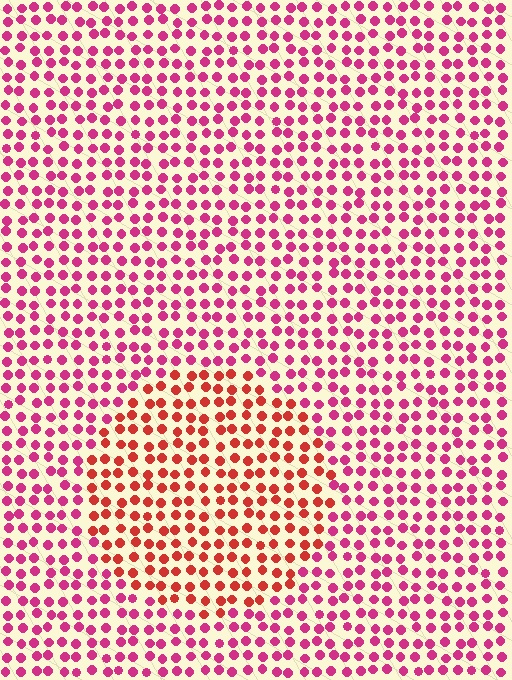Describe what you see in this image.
The image is filled with small magenta elements in a uniform arrangement. A circle-shaped region is visible where the elements are tinted to a slightly different hue, forming a subtle color boundary.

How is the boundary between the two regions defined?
The boundary is defined purely by a slight shift in hue (about 34 degrees). Spacing, size, and orientation are identical on both sides.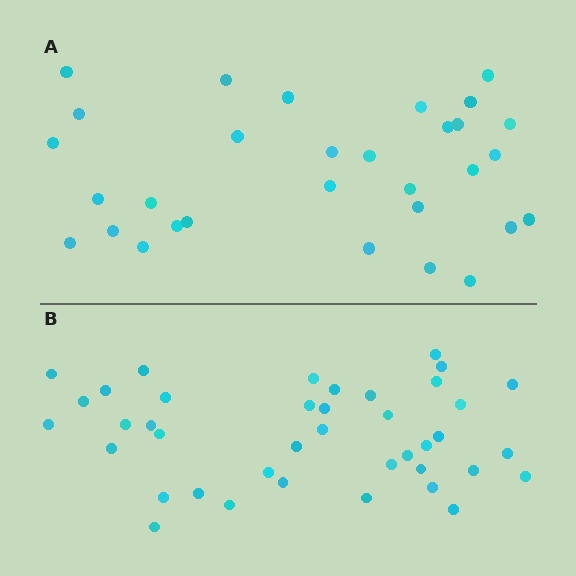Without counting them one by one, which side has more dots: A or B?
Region B (the bottom region) has more dots.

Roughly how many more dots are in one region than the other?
Region B has roughly 8 or so more dots than region A.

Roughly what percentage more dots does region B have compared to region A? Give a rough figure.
About 30% more.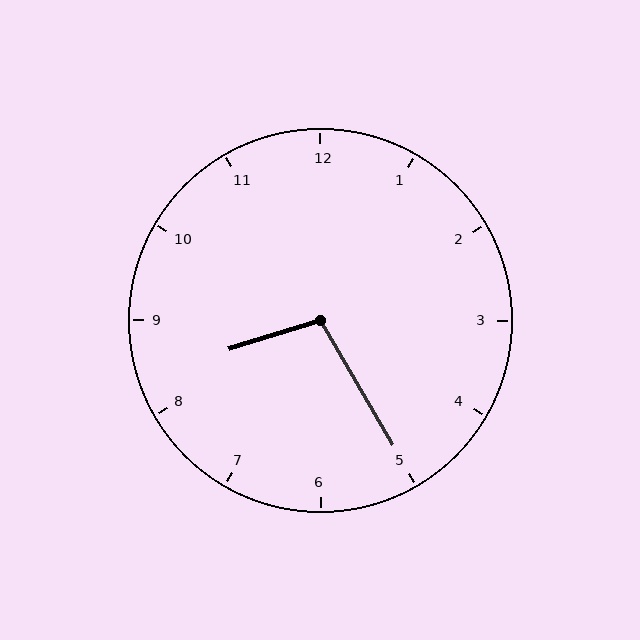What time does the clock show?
8:25.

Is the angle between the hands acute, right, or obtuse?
It is obtuse.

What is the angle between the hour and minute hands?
Approximately 102 degrees.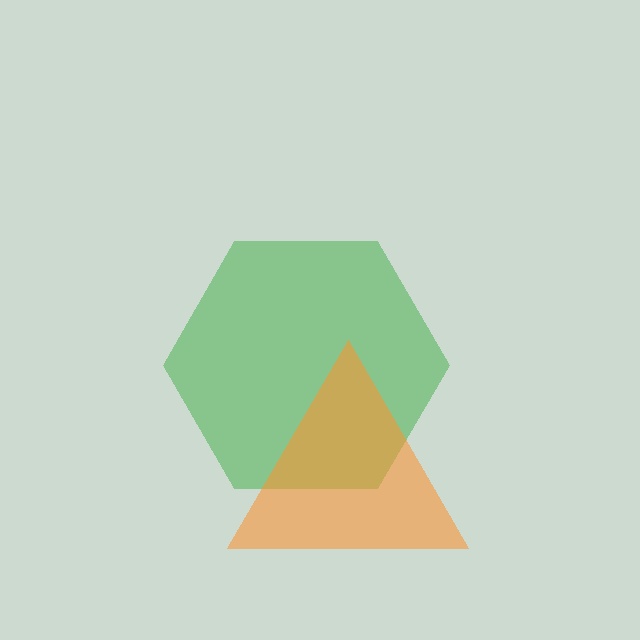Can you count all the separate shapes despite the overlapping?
Yes, there are 2 separate shapes.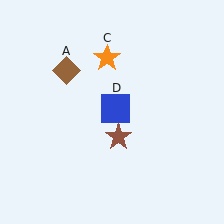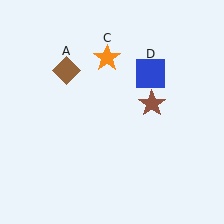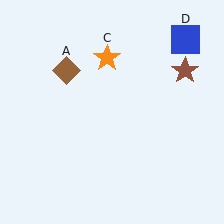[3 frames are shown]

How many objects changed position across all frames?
2 objects changed position: brown star (object B), blue square (object D).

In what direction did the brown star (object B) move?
The brown star (object B) moved up and to the right.